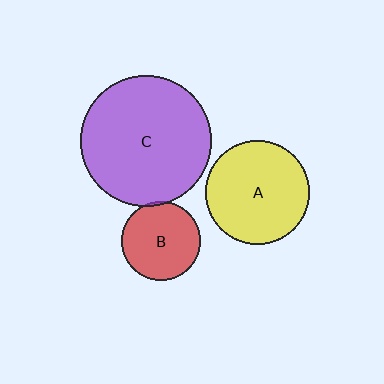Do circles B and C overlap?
Yes.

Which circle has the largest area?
Circle C (purple).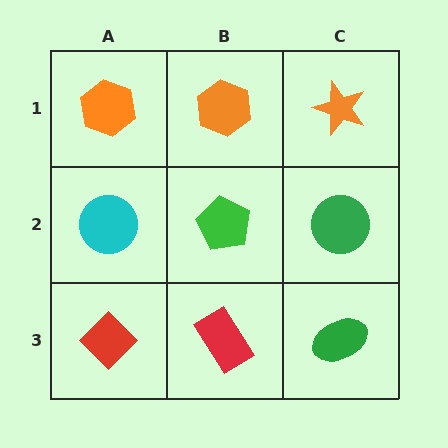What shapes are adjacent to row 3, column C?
A green circle (row 2, column C), a red rectangle (row 3, column B).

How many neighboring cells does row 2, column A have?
3.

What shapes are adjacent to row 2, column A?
An orange hexagon (row 1, column A), a red diamond (row 3, column A), a green pentagon (row 2, column B).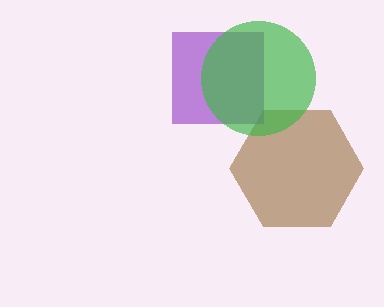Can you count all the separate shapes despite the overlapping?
Yes, there are 3 separate shapes.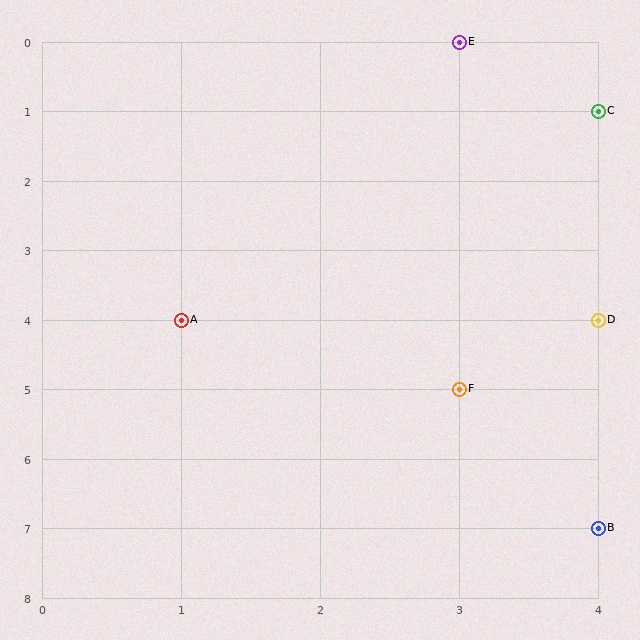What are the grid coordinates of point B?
Point B is at grid coordinates (4, 7).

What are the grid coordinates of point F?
Point F is at grid coordinates (3, 5).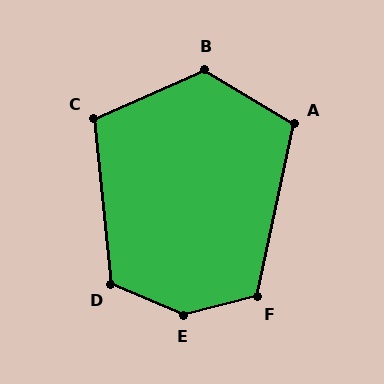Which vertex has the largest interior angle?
E, at approximately 143 degrees.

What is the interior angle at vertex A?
Approximately 109 degrees (obtuse).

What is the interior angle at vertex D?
Approximately 118 degrees (obtuse).